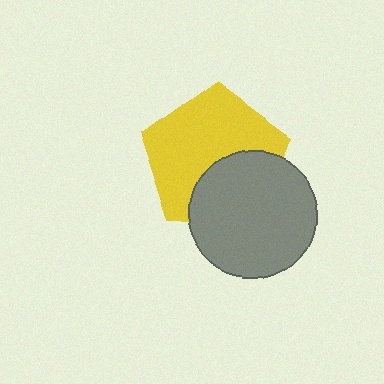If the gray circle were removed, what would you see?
You would see the complete yellow pentagon.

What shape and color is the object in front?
The object in front is a gray circle.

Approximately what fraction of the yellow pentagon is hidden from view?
Roughly 36% of the yellow pentagon is hidden behind the gray circle.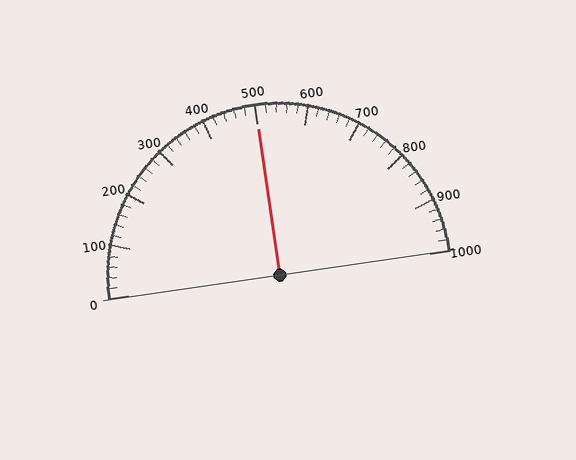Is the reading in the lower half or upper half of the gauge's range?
The reading is in the upper half of the range (0 to 1000).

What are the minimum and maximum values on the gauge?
The gauge ranges from 0 to 1000.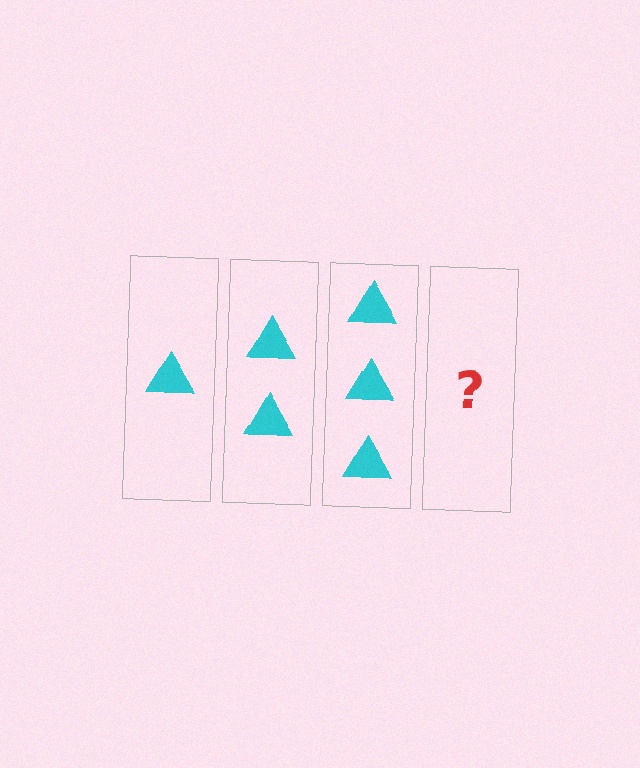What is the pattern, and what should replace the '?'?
The pattern is that each step adds one more triangle. The '?' should be 4 triangles.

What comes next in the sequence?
The next element should be 4 triangles.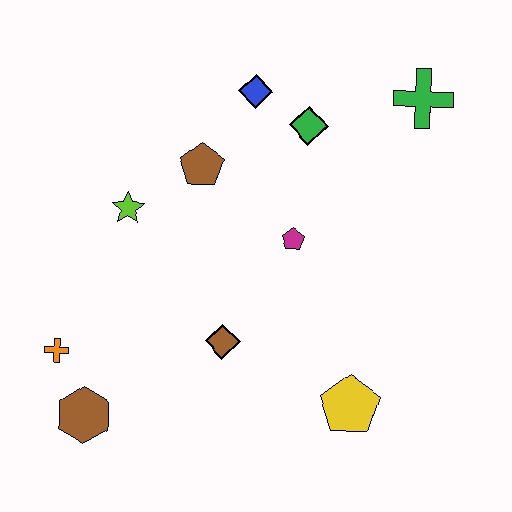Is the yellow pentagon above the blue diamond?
No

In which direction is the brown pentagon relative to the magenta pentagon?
The brown pentagon is to the left of the magenta pentagon.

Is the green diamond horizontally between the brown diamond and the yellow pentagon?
Yes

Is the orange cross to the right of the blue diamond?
No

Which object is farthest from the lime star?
The green cross is farthest from the lime star.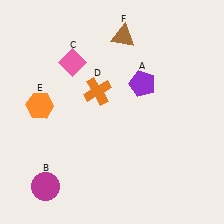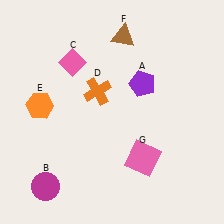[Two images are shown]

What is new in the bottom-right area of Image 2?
A pink square (G) was added in the bottom-right area of Image 2.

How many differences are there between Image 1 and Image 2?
There is 1 difference between the two images.